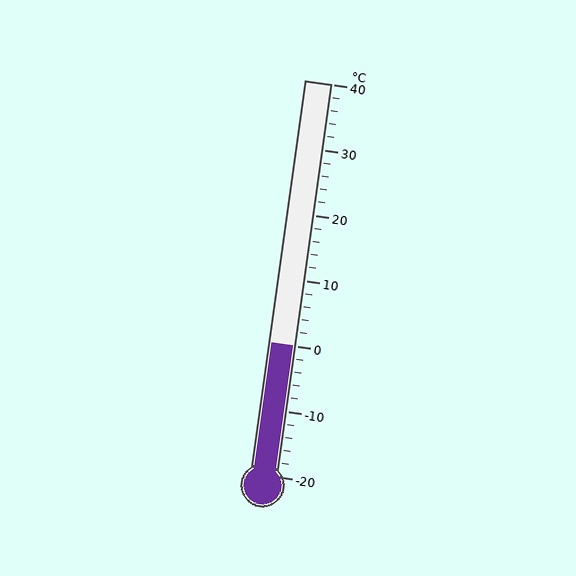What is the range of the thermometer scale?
The thermometer scale ranges from -20°C to 40°C.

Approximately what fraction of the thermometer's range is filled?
The thermometer is filled to approximately 35% of its range.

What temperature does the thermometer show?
The thermometer shows approximately 0°C.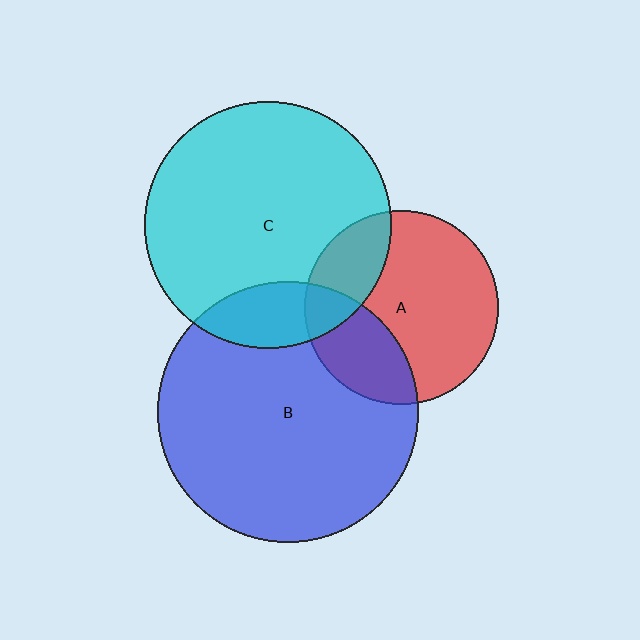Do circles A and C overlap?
Yes.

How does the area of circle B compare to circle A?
Approximately 1.8 times.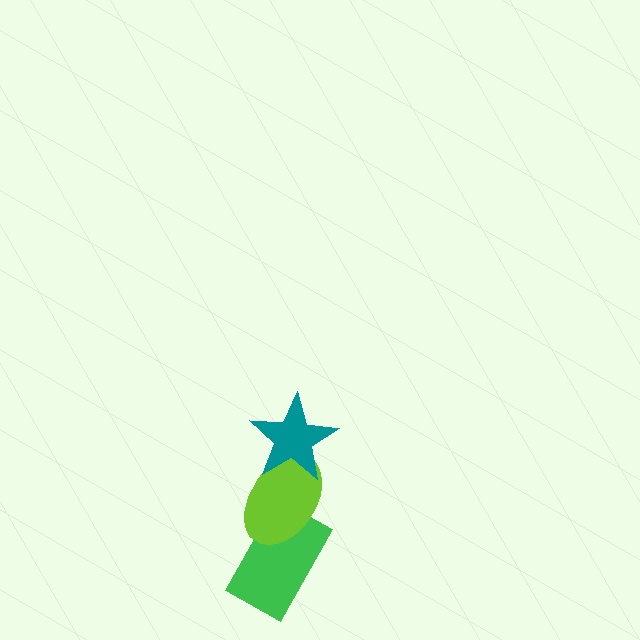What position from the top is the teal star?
The teal star is 1st from the top.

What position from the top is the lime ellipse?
The lime ellipse is 2nd from the top.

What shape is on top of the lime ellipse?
The teal star is on top of the lime ellipse.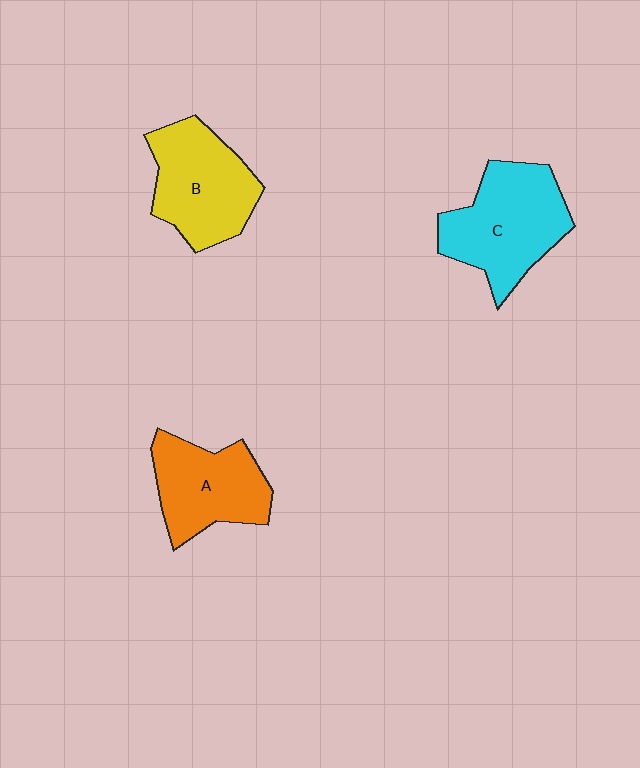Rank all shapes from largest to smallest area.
From largest to smallest: C (cyan), B (yellow), A (orange).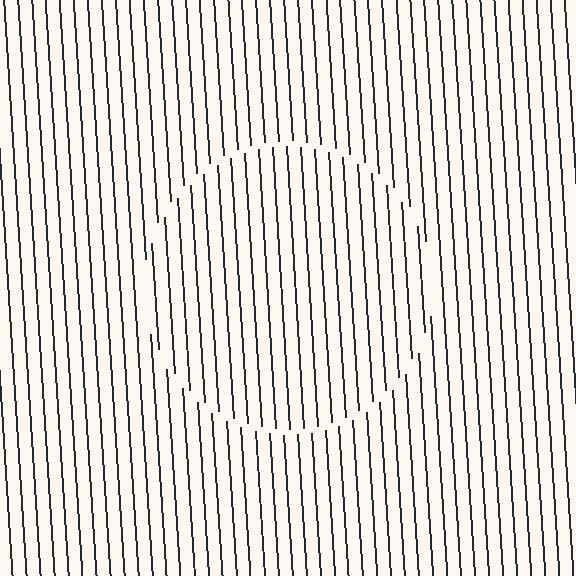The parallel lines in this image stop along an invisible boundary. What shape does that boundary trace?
An illusory circle. The interior of the shape contains the same grating, shifted by half a period — the contour is defined by the phase discontinuity where line-ends from the inner and outer gratings abut.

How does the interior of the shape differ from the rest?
The interior of the shape contains the same grating, shifted by half a period — the contour is defined by the phase discontinuity where line-ends from the inner and outer gratings abut.